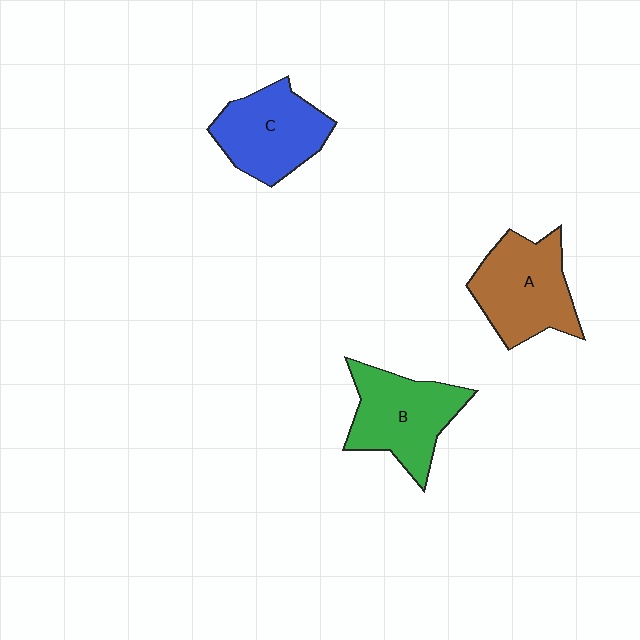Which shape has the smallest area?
Shape C (blue).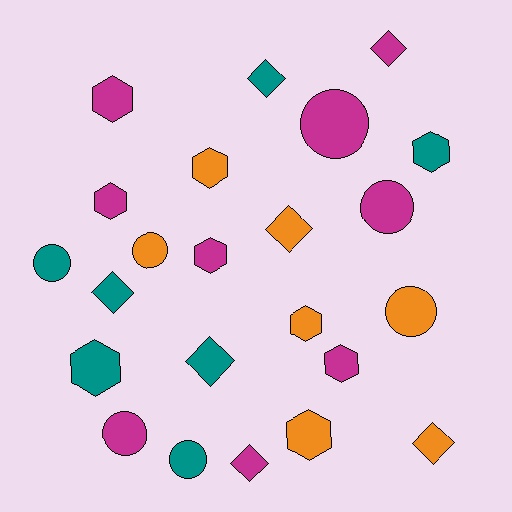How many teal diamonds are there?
There are 3 teal diamonds.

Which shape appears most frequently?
Hexagon, with 9 objects.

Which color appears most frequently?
Magenta, with 9 objects.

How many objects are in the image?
There are 23 objects.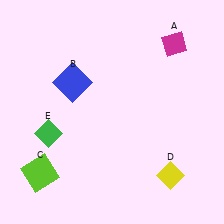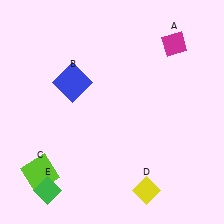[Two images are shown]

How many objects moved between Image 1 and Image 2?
2 objects moved between the two images.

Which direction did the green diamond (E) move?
The green diamond (E) moved down.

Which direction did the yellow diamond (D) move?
The yellow diamond (D) moved left.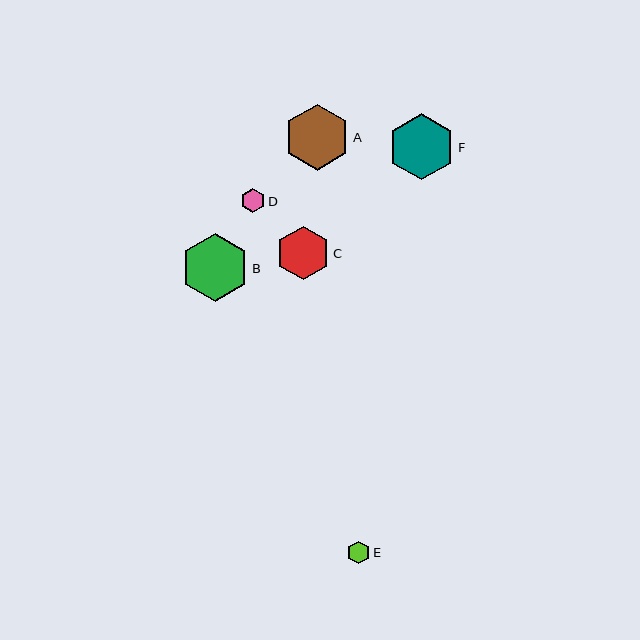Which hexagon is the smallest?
Hexagon E is the smallest with a size of approximately 23 pixels.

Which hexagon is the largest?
Hexagon B is the largest with a size of approximately 68 pixels.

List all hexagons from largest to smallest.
From largest to smallest: B, F, A, C, D, E.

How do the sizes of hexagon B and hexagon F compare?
Hexagon B and hexagon F are approximately the same size.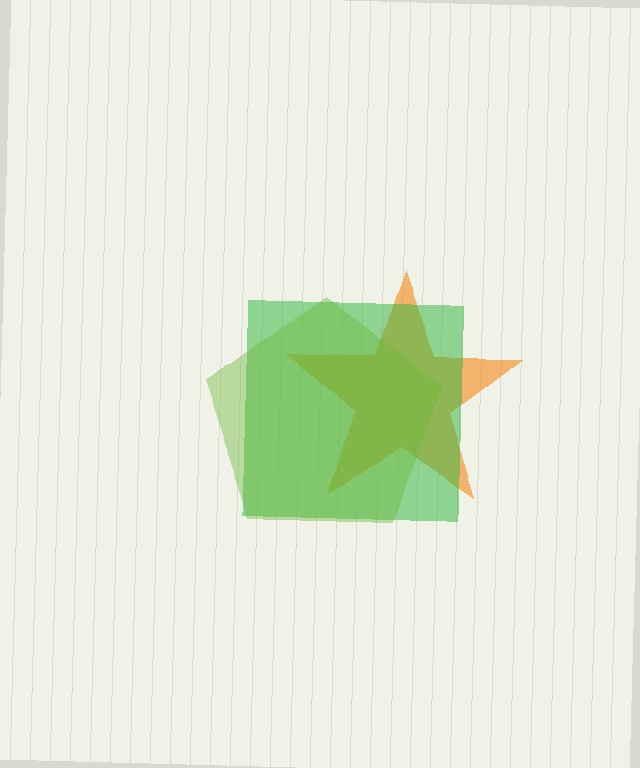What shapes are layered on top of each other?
The layered shapes are: an orange star, a green square, a lime pentagon.